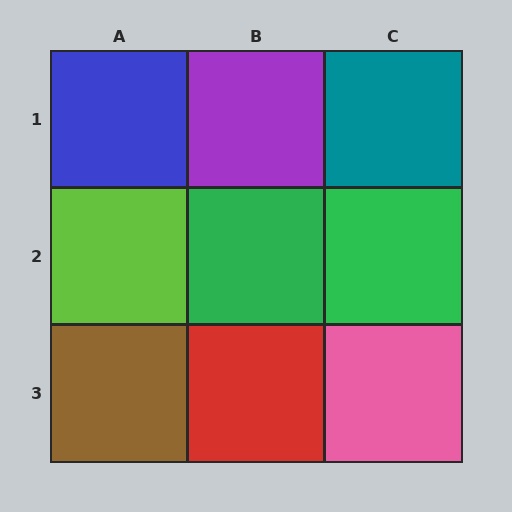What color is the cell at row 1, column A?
Blue.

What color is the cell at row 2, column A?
Lime.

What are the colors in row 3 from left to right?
Brown, red, pink.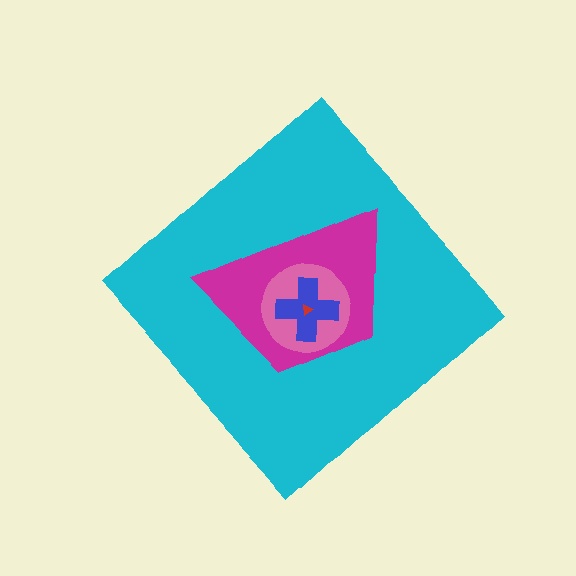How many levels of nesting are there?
5.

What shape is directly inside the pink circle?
The blue cross.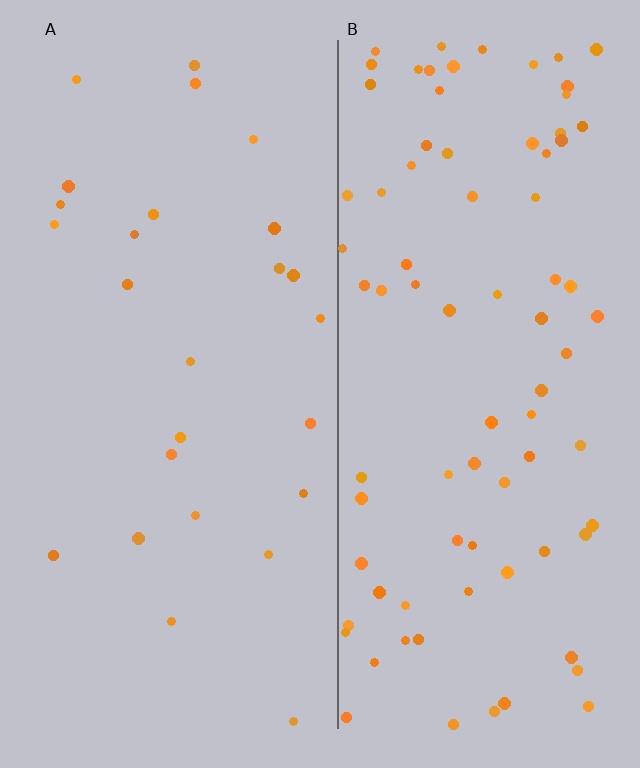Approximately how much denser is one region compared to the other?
Approximately 3.2× — region B over region A.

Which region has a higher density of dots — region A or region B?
B (the right).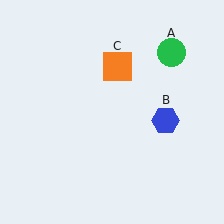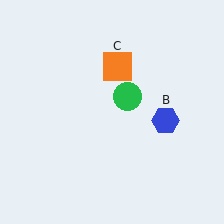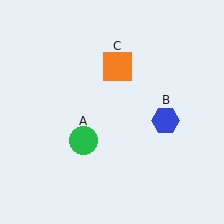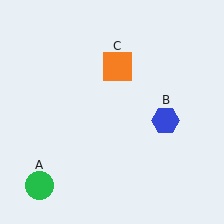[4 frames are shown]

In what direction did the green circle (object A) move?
The green circle (object A) moved down and to the left.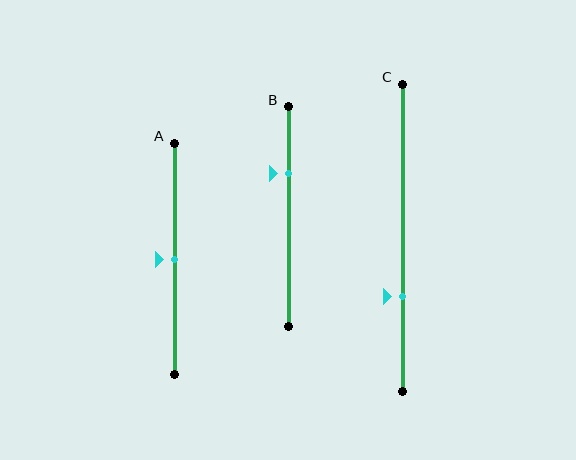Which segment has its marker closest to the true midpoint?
Segment A has its marker closest to the true midpoint.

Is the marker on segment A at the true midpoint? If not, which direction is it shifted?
Yes, the marker on segment A is at the true midpoint.